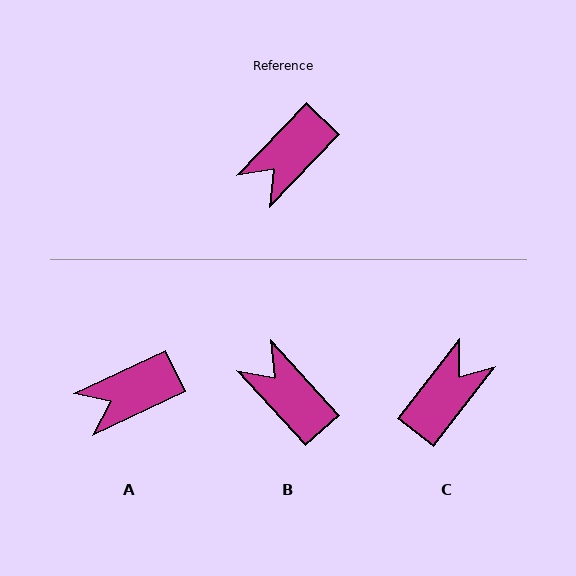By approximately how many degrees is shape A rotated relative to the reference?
Approximately 21 degrees clockwise.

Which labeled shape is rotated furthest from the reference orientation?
C, about 174 degrees away.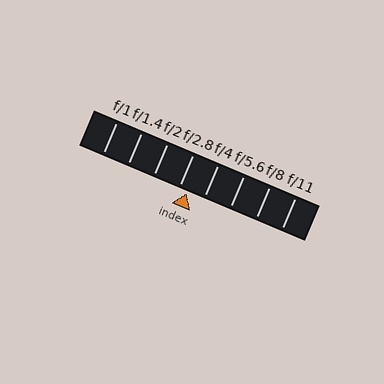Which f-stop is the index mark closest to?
The index mark is closest to f/2.8.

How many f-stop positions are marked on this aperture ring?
There are 8 f-stop positions marked.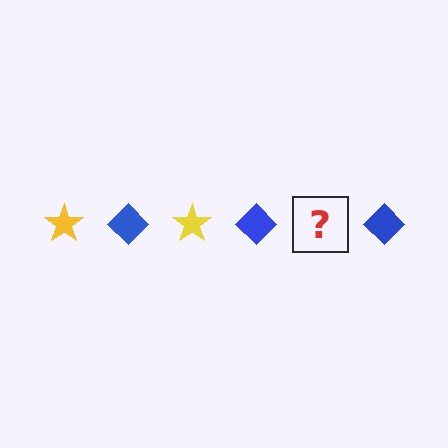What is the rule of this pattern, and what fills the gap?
The rule is that the pattern alternates between yellow star and blue diamond. The gap should be filled with a yellow star.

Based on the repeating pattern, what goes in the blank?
The blank should be a yellow star.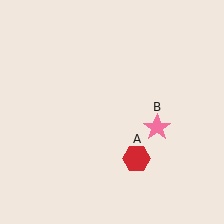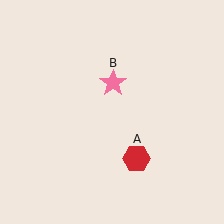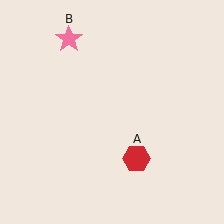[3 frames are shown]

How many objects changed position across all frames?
1 object changed position: pink star (object B).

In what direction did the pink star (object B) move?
The pink star (object B) moved up and to the left.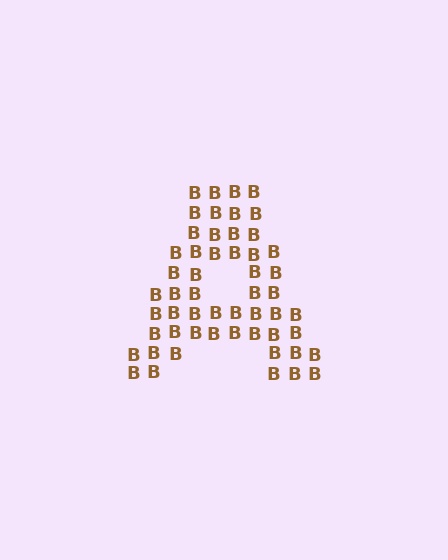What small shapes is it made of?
It is made of small letter B's.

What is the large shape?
The large shape is the letter A.